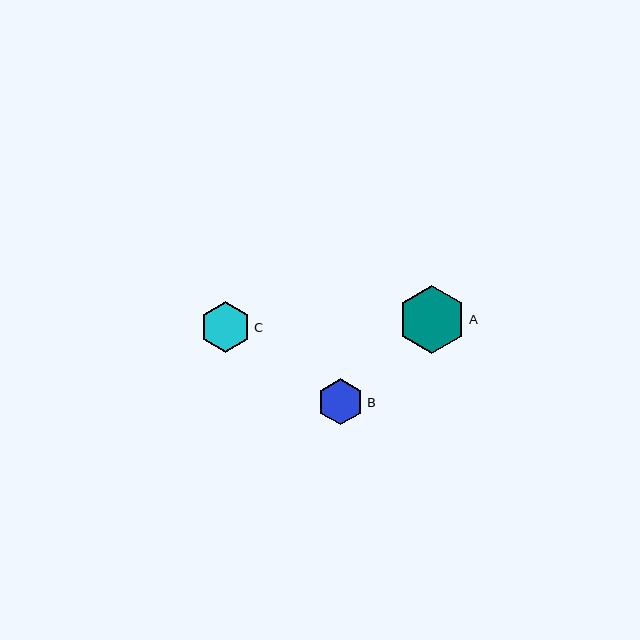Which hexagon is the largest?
Hexagon A is the largest with a size of approximately 68 pixels.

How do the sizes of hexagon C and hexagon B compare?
Hexagon C and hexagon B are approximately the same size.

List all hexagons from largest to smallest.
From largest to smallest: A, C, B.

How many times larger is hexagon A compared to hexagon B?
Hexagon A is approximately 1.5 times the size of hexagon B.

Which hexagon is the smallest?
Hexagon B is the smallest with a size of approximately 47 pixels.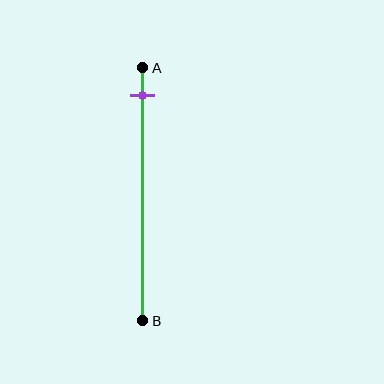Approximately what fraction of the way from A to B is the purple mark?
The purple mark is approximately 10% of the way from A to B.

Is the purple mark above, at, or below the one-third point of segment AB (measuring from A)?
The purple mark is above the one-third point of segment AB.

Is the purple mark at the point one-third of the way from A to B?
No, the mark is at about 10% from A, not at the 33% one-third point.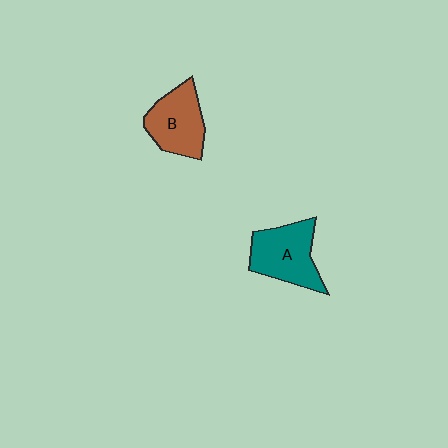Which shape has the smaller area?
Shape B (brown).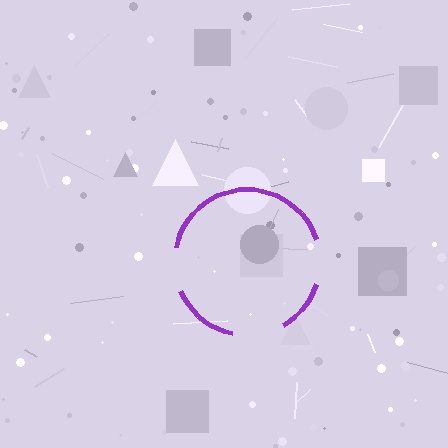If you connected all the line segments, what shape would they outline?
They would outline a circle.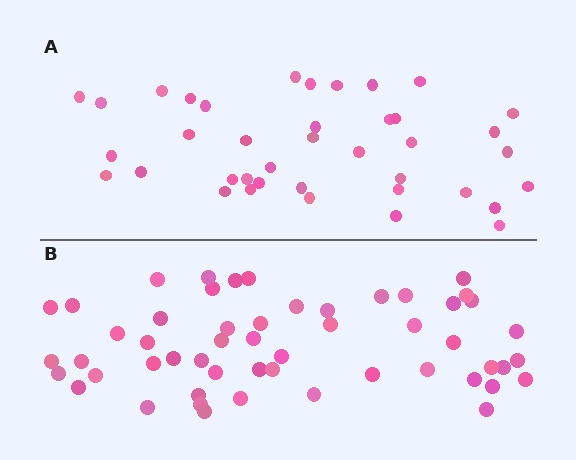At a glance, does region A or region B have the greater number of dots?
Region B (the bottom region) has more dots.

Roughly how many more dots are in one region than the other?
Region B has approximately 15 more dots than region A.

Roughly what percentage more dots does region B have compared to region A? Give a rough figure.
About 35% more.